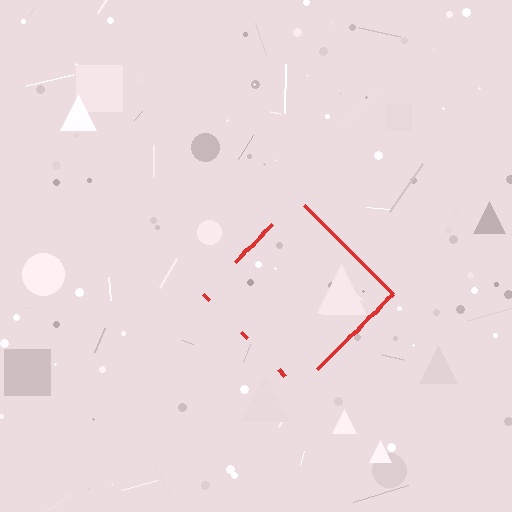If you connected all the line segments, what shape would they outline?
They would outline a diamond.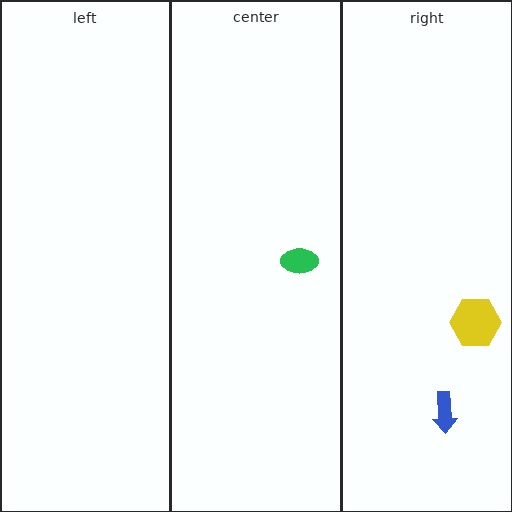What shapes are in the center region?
The green ellipse.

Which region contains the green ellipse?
The center region.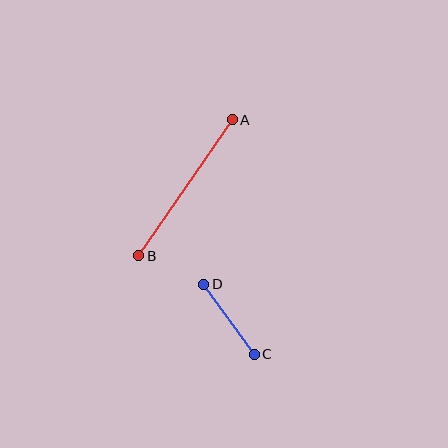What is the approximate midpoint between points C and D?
The midpoint is at approximately (229, 319) pixels.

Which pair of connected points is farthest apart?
Points A and B are farthest apart.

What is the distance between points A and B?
The distance is approximately 165 pixels.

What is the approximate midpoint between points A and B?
The midpoint is at approximately (185, 188) pixels.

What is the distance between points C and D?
The distance is approximately 86 pixels.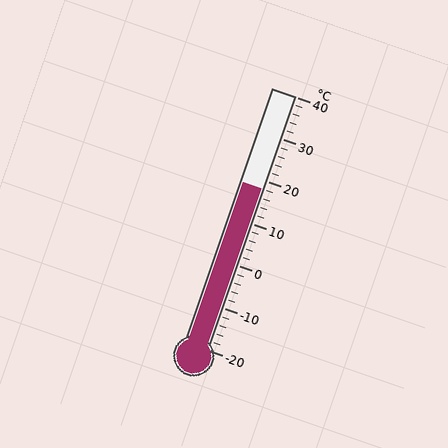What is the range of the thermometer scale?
The thermometer scale ranges from -20°C to 40°C.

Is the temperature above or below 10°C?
The temperature is above 10°C.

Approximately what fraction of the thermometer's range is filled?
The thermometer is filled to approximately 65% of its range.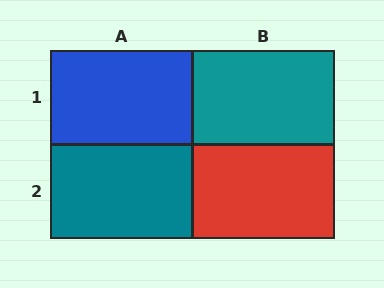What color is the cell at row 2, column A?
Teal.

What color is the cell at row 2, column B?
Red.